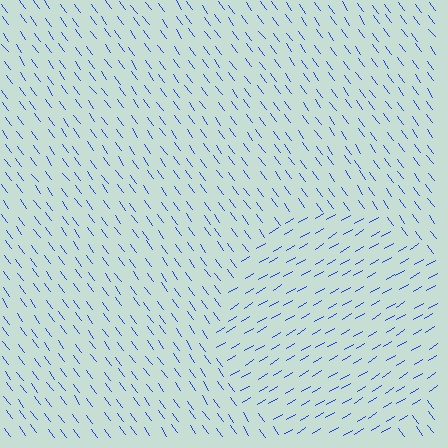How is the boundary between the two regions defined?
The boundary is defined purely by a change in line orientation (approximately 85 degrees difference). All lines are the same color and thickness.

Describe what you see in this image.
The image is filled with small blue line segments. A circle region in the image has lines oriented differently from the surrounding lines, creating a visible texture boundary.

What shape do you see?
I see a circle.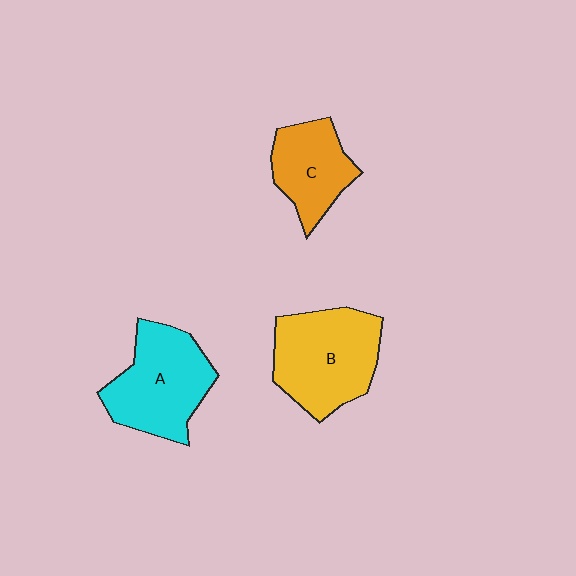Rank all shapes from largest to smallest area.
From largest to smallest: B (yellow), A (cyan), C (orange).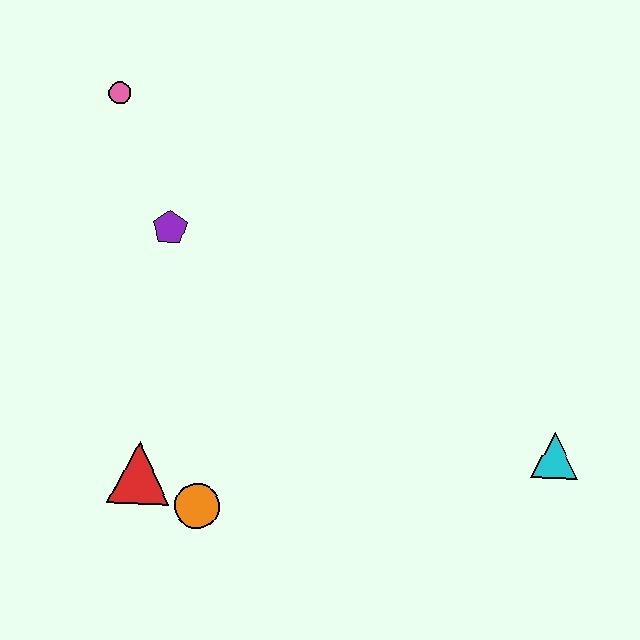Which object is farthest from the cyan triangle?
The pink circle is farthest from the cyan triangle.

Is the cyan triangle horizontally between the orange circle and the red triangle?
No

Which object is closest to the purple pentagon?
The pink circle is closest to the purple pentagon.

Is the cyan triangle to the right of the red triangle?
Yes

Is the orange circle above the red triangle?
No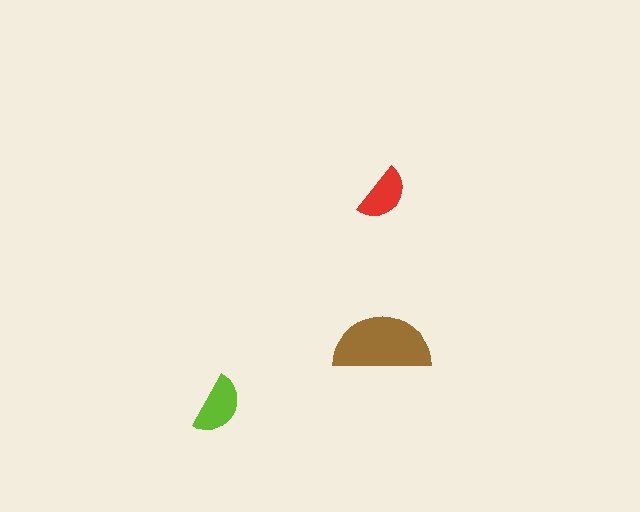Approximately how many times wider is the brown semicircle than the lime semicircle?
About 1.5 times wider.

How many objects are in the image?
There are 3 objects in the image.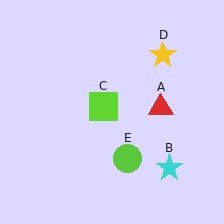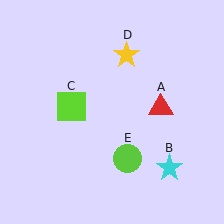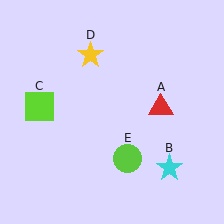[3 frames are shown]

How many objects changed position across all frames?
2 objects changed position: lime square (object C), yellow star (object D).